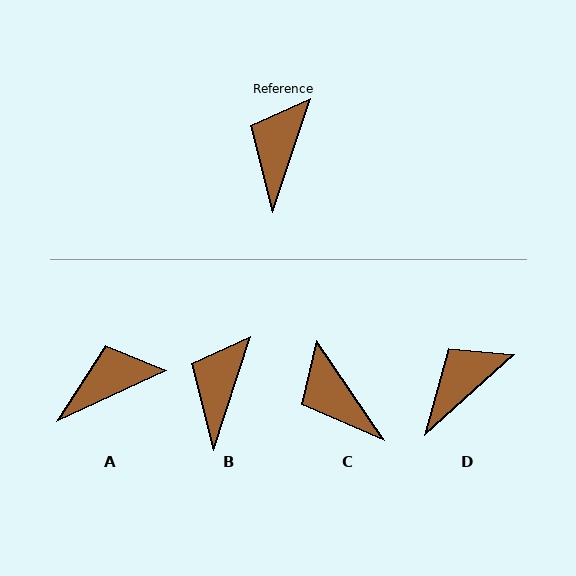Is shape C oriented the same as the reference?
No, it is off by about 52 degrees.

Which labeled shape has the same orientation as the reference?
B.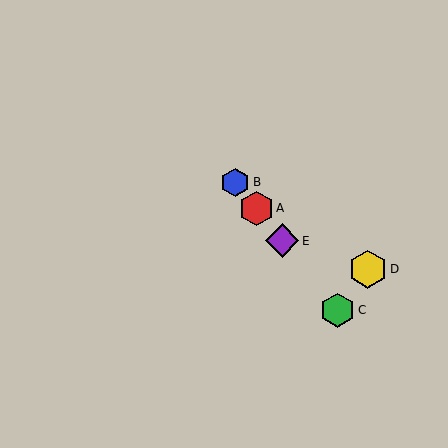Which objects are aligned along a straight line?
Objects A, B, C, E are aligned along a straight line.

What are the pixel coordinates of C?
Object C is at (338, 310).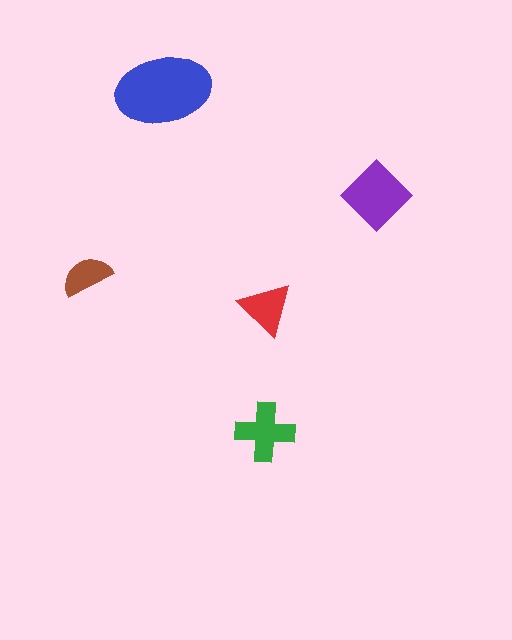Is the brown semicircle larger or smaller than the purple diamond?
Smaller.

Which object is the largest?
The blue ellipse.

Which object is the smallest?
The brown semicircle.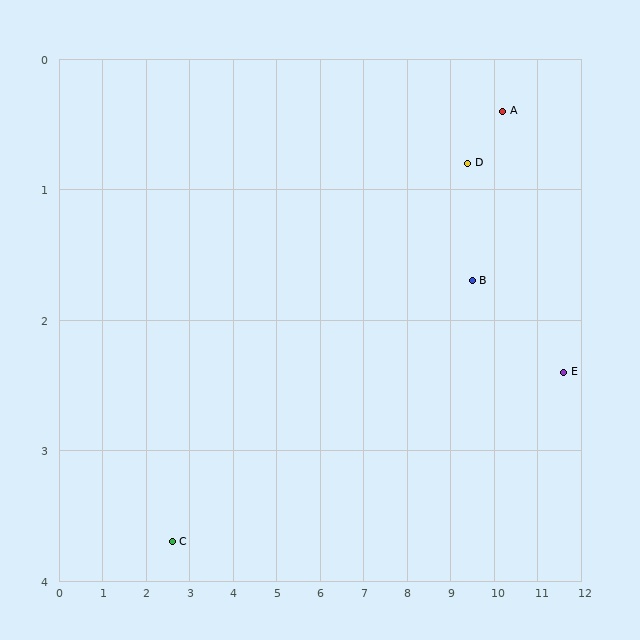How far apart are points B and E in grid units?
Points B and E are about 2.2 grid units apart.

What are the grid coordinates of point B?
Point B is at approximately (9.5, 1.7).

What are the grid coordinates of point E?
Point E is at approximately (11.6, 2.4).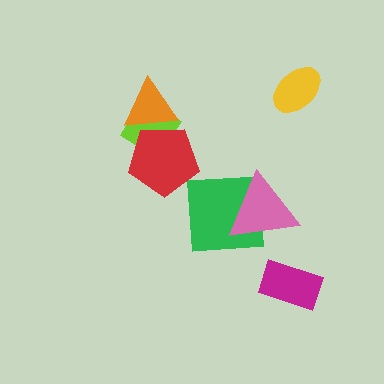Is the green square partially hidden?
Yes, it is partially covered by another shape.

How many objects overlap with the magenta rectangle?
0 objects overlap with the magenta rectangle.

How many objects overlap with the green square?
1 object overlaps with the green square.